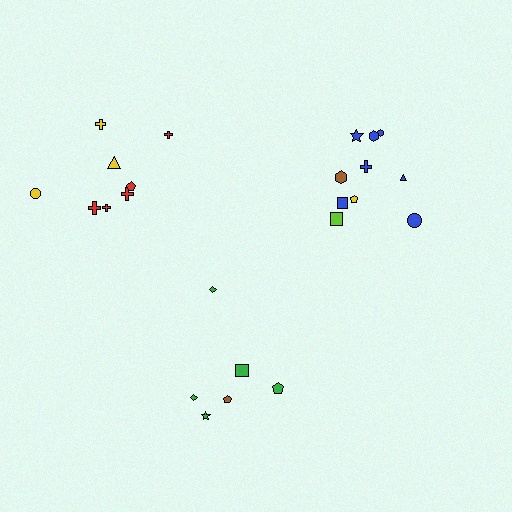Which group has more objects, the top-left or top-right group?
The top-right group.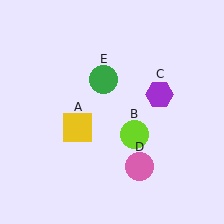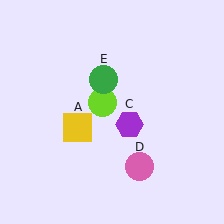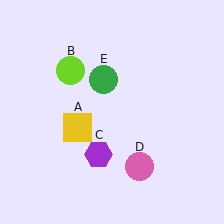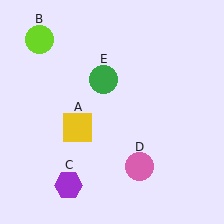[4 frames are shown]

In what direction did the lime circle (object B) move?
The lime circle (object B) moved up and to the left.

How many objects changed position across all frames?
2 objects changed position: lime circle (object B), purple hexagon (object C).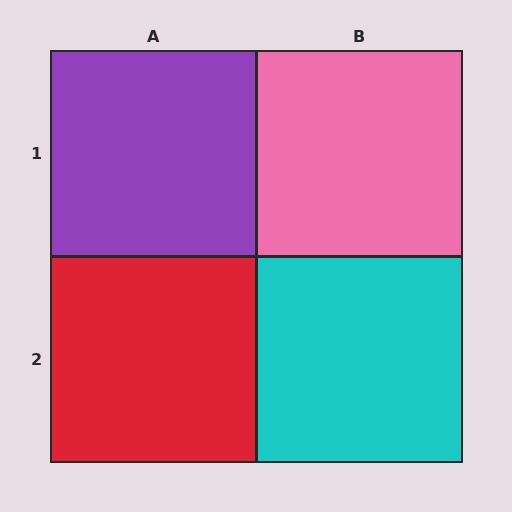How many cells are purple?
1 cell is purple.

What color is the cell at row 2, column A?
Red.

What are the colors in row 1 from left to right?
Purple, pink.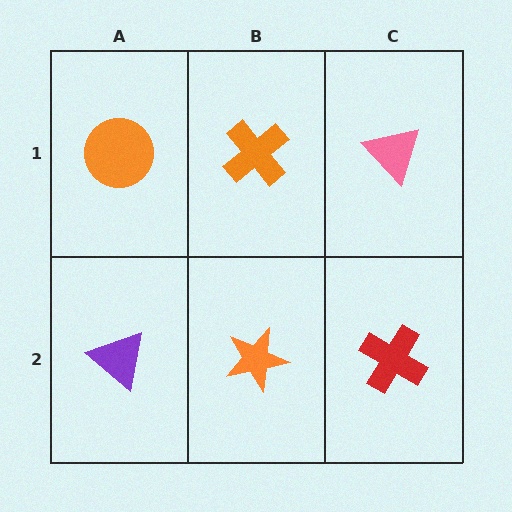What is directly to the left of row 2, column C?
An orange star.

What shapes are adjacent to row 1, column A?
A purple triangle (row 2, column A), an orange cross (row 1, column B).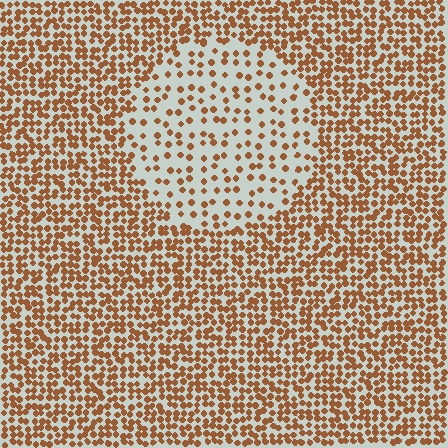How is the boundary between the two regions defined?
The boundary is defined by a change in element density (approximately 2.4x ratio). All elements are the same color, size, and shape.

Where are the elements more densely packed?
The elements are more densely packed outside the circle boundary.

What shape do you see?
I see a circle.